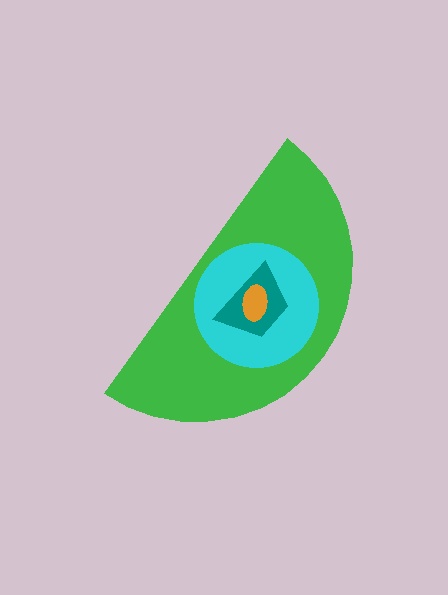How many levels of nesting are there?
4.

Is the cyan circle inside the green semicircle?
Yes.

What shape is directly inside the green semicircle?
The cyan circle.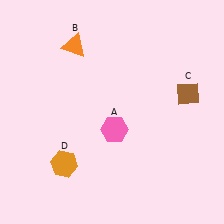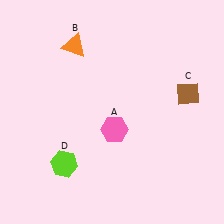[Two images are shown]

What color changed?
The hexagon (D) changed from orange in Image 1 to lime in Image 2.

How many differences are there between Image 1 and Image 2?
There is 1 difference between the two images.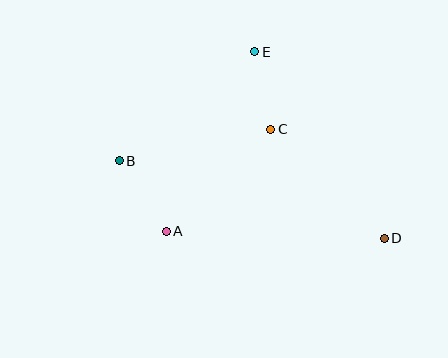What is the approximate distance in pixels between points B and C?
The distance between B and C is approximately 155 pixels.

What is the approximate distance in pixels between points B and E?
The distance between B and E is approximately 174 pixels.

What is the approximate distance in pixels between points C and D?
The distance between C and D is approximately 157 pixels.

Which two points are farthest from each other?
Points B and D are farthest from each other.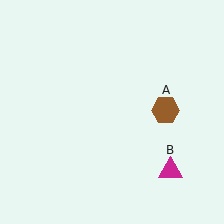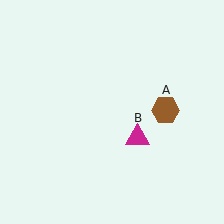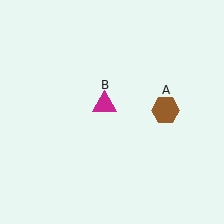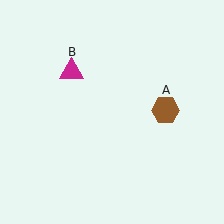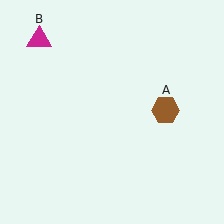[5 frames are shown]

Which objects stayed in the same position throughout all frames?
Brown hexagon (object A) remained stationary.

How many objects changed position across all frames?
1 object changed position: magenta triangle (object B).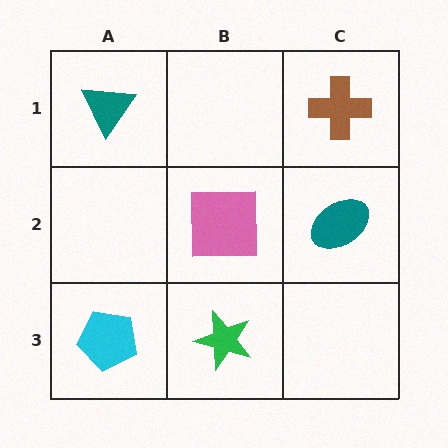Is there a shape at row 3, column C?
No, that cell is empty.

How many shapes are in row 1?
2 shapes.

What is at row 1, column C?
A brown cross.